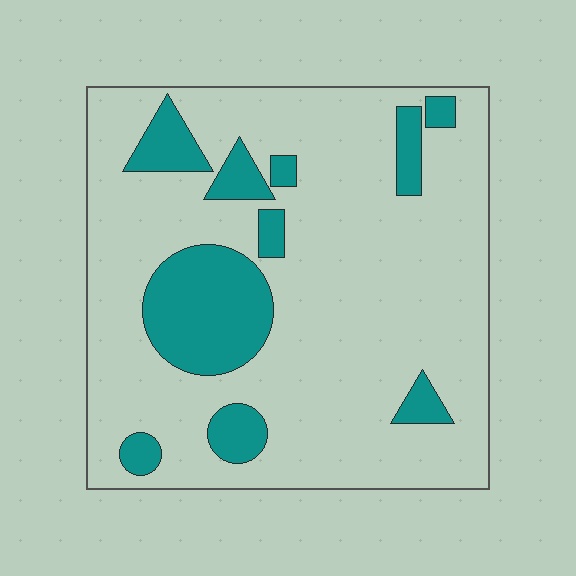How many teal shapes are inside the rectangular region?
10.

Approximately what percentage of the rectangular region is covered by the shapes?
Approximately 20%.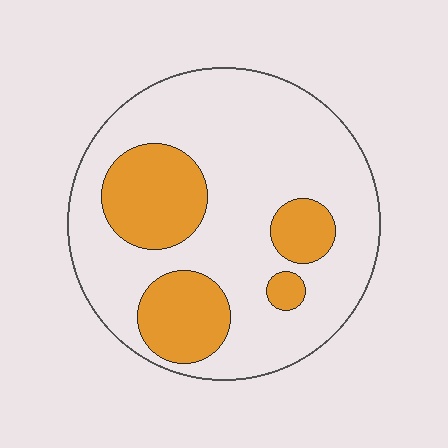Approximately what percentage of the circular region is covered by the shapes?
Approximately 25%.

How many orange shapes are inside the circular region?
4.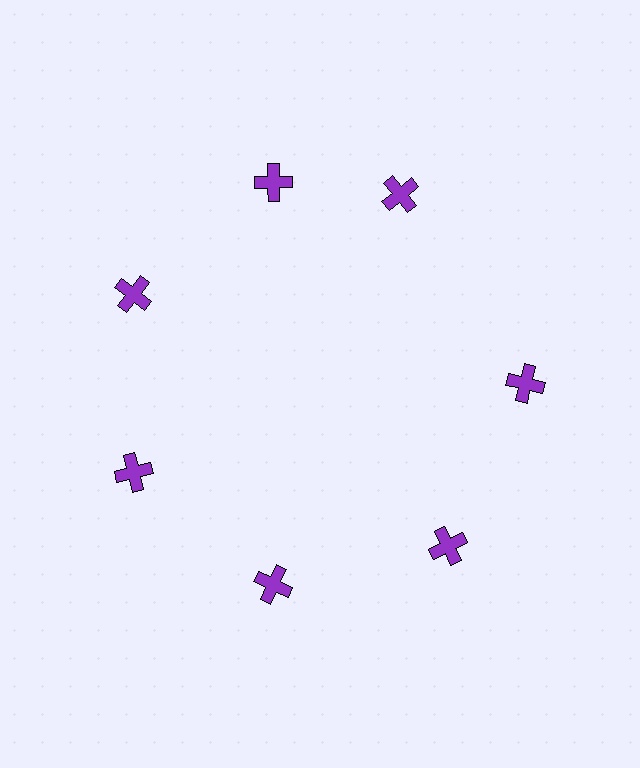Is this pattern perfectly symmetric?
No. The 7 purple crosses are arranged in a ring, but one element near the 1 o'clock position is rotated out of alignment along the ring, breaking the 7-fold rotational symmetry.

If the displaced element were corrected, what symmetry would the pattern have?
It would have 7-fold rotational symmetry — the pattern would map onto itself every 51 degrees.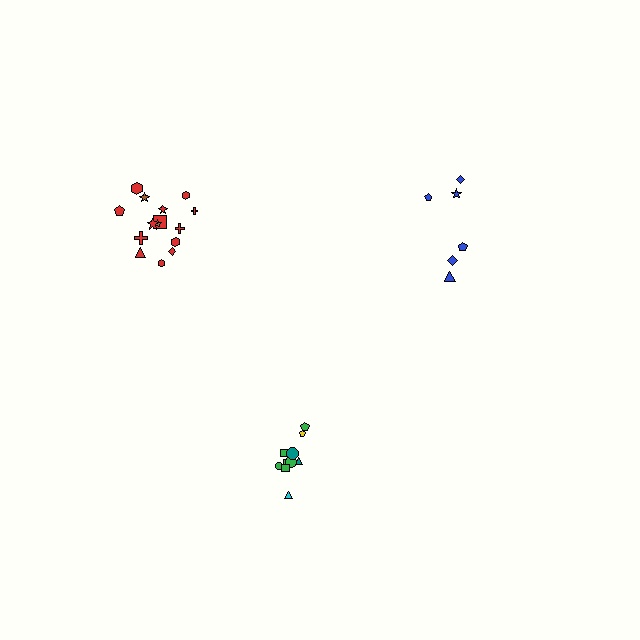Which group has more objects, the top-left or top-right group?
The top-left group.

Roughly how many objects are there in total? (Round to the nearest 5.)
Roughly 30 objects in total.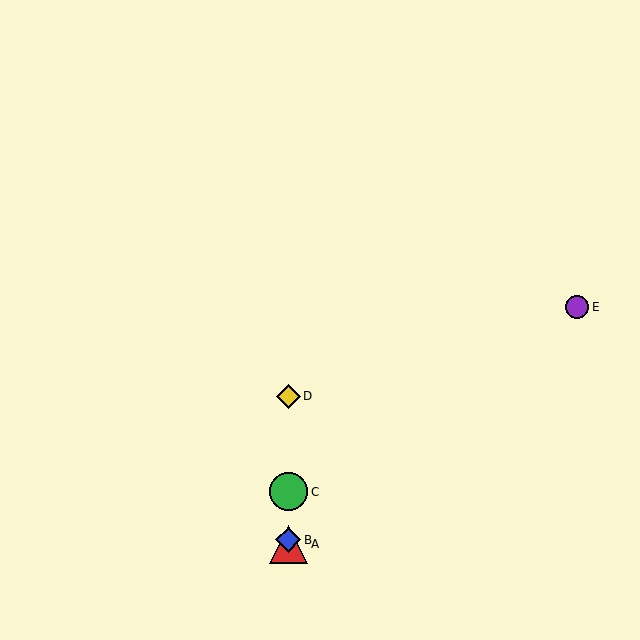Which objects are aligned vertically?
Objects A, B, C, D are aligned vertically.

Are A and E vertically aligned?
No, A is at x≈288 and E is at x≈577.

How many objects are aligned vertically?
4 objects (A, B, C, D) are aligned vertically.